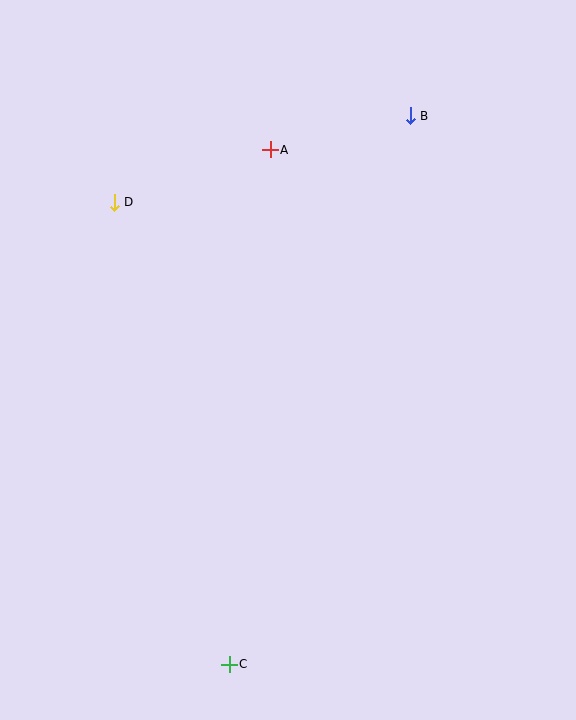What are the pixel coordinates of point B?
Point B is at (410, 116).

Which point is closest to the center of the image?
Point A at (270, 150) is closest to the center.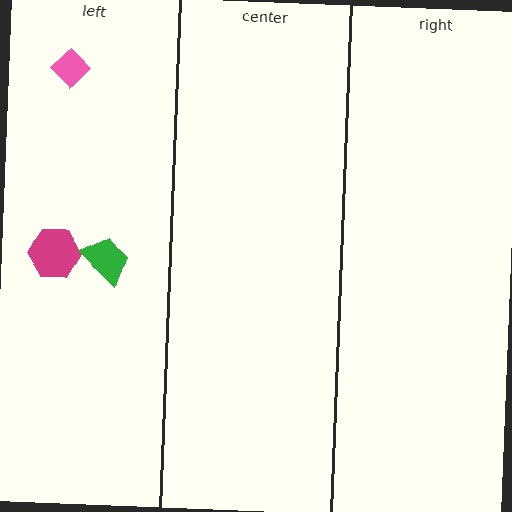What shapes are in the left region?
The pink diamond, the magenta hexagon, the green trapezoid.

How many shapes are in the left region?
3.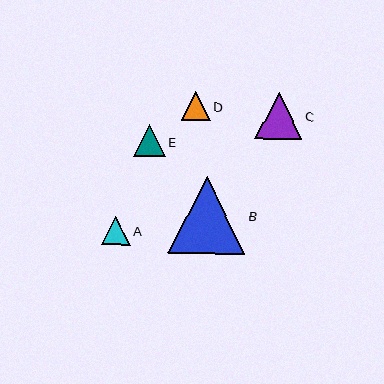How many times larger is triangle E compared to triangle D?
Triangle E is approximately 1.1 times the size of triangle D.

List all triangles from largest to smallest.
From largest to smallest: B, C, E, A, D.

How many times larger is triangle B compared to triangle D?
Triangle B is approximately 2.7 times the size of triangle D.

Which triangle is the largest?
Triangle B is the largest with a size of approximately 77 pixels.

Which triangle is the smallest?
Triangle D is the smallest with a size of approximately 29 pixels.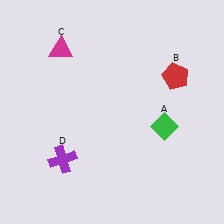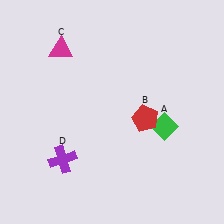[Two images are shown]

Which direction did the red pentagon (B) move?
The red pentagon (B) moved down.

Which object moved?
The red pentagon (B) moved down.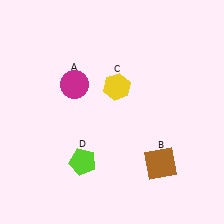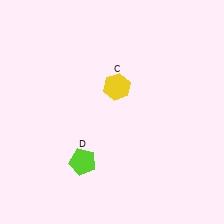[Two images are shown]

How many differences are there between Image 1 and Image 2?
There are 2 differences between the two images.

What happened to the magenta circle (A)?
The magenta circle (A) was removed in Image 2. It was in the top-left area of Image 1.